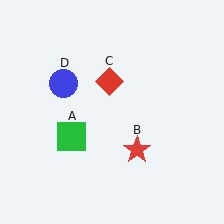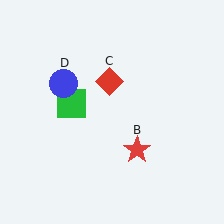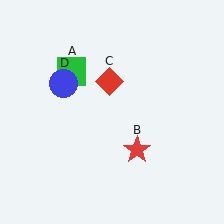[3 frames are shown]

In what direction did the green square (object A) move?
The green square (object A) moved up.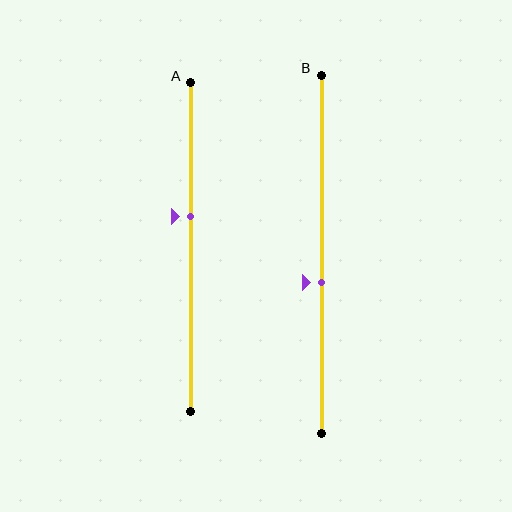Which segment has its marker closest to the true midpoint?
Segment B has its marker closest to the true midpoint.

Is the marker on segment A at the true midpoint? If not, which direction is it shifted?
No, the marker on segment A is shifted upward by about 9% of the segment length.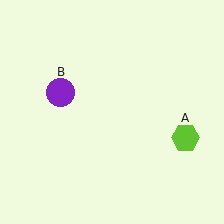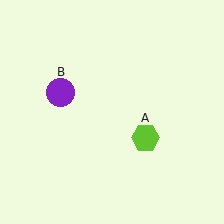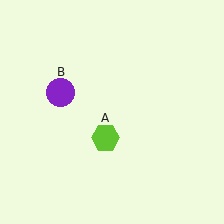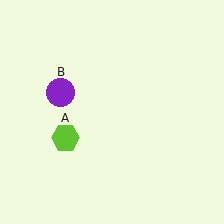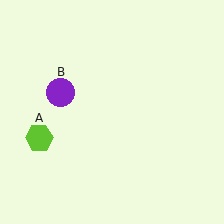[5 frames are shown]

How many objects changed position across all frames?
1 object changed position: lime hexagon (object A).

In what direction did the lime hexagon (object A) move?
The lime hexagon (object A) moved left.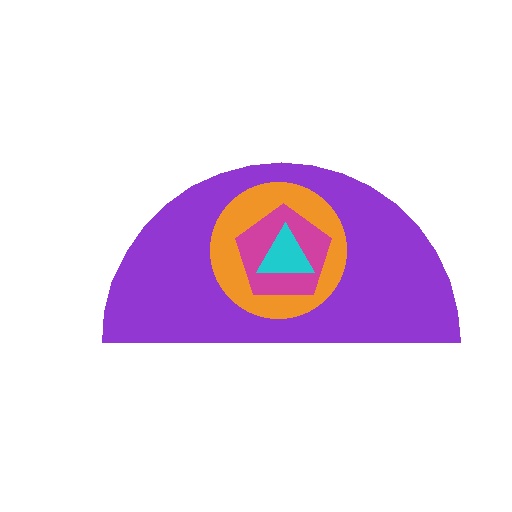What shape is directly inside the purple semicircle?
The orange circle.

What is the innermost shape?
The cyan triangle.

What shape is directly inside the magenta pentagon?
The cyan triangle.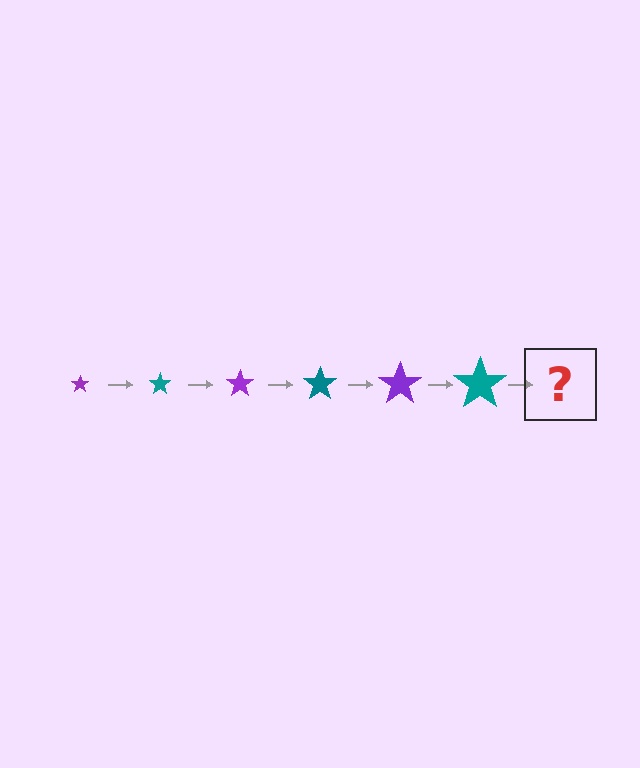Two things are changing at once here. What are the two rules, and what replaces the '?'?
The two rules are that the star grows larger each step and the color cycles through purple and teal. The '?' should be a purple star, larger than the previous one.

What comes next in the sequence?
The next element should be a purple star, larger than the previous one.